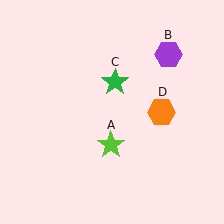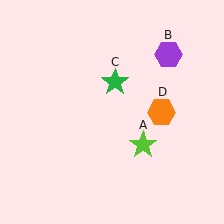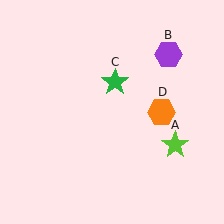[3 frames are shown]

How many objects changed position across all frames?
1 object changed position: lime star (object A).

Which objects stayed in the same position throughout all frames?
Purple hexagon (object B) and green star (object C) and orange hexagon (object D) remained stationary.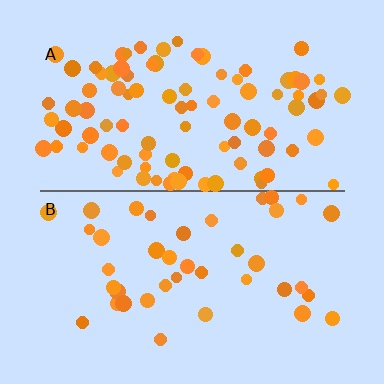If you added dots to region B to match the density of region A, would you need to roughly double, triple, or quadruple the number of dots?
Approximately double.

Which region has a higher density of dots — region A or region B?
A (the top).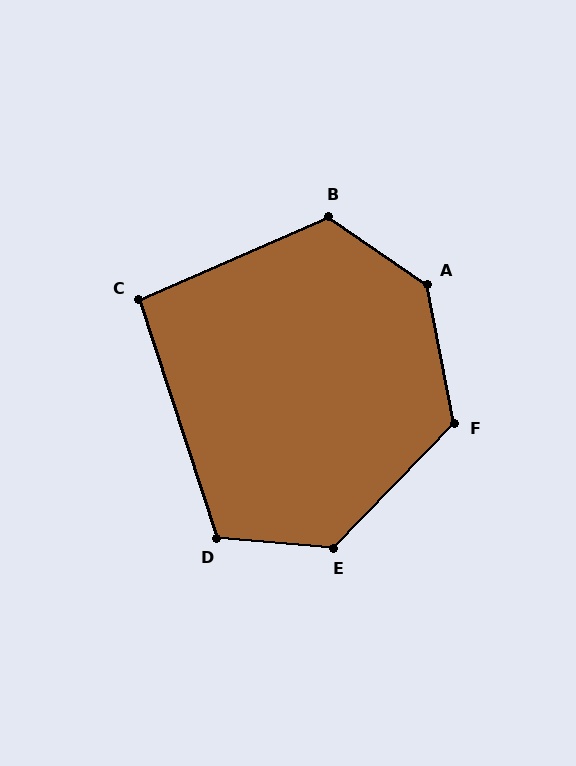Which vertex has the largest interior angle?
A, at approximately 135 degrees.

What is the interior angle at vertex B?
Approximately 122 degrees (obtuse).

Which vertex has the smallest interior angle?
C, at approximately 96 degrees.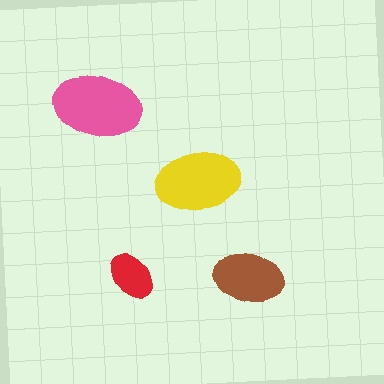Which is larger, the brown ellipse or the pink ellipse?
The pink one.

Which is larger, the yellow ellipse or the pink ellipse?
The pink one.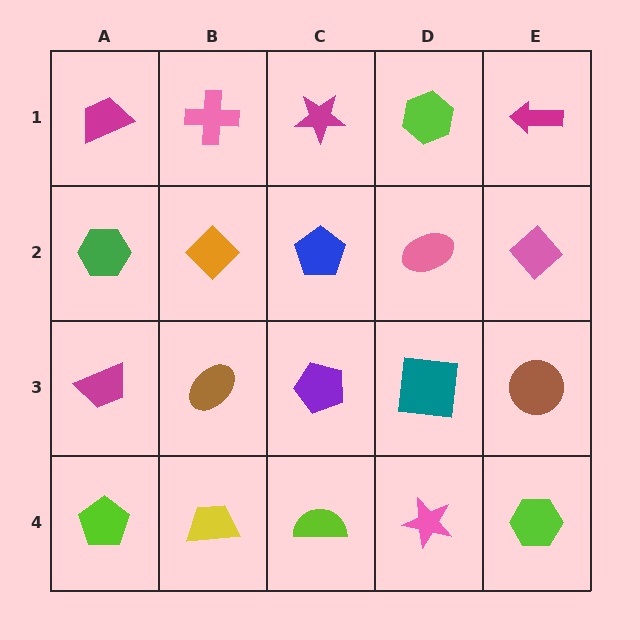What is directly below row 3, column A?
A lime pentagon.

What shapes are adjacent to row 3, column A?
A green hexagon (row 2, column A), a lime pentagon (row 4, column A), a brown ellipse (row 3, column B).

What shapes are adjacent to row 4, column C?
A purple pentagon (row 3, column C), a yellow trapezoid (row 4, column B), a pink star (row 4, column D).